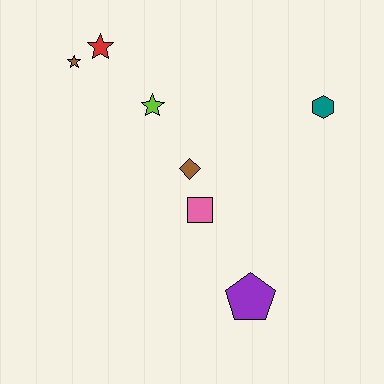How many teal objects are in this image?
There is 1 teal object.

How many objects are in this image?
There are 7 objects.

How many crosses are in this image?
There are no crosses.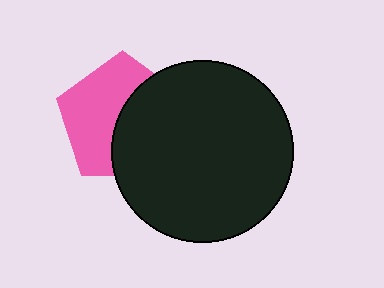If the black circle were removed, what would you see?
You would see the complete pink pentagon.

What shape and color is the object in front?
The object in front is a black circle.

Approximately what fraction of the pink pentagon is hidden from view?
Roughly 48% of the pink pentagon is hidden behind the black circle.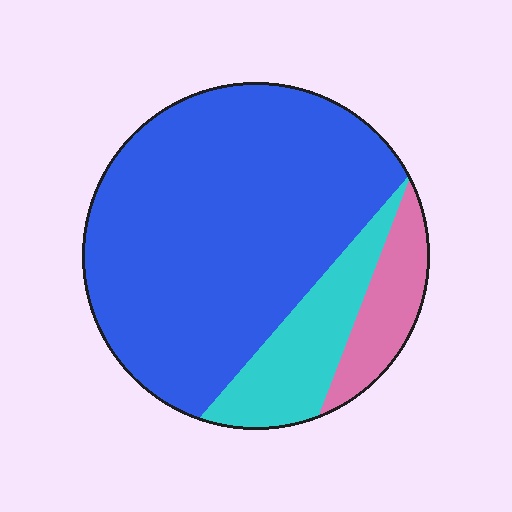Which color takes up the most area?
Blue, at roughly 75%.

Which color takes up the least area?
Pink, at roughly 10%.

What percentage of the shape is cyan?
Cyan takes up less than a quarter of the shape.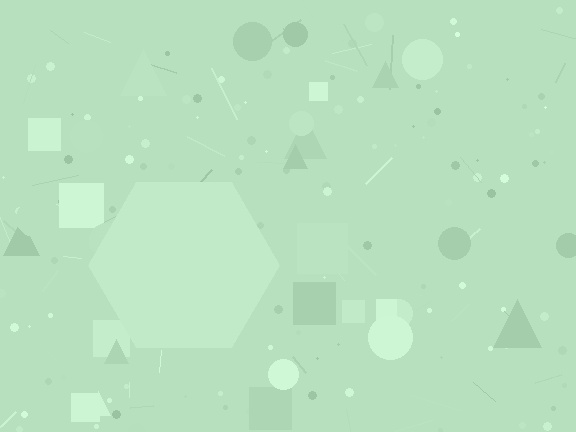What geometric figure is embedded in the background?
A hexagon is embedded in the background.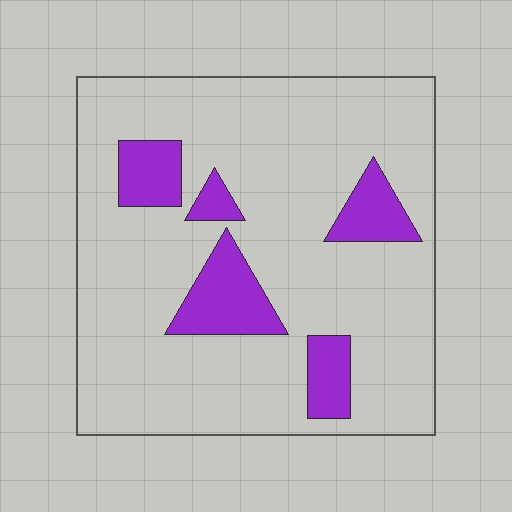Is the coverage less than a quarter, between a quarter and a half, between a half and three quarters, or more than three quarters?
Less than a quarter.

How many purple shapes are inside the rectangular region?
5.